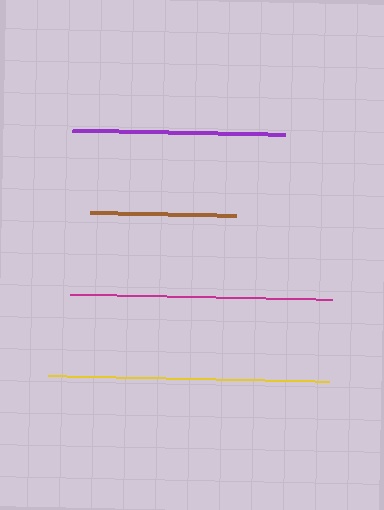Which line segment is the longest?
The yellow line is the longest at approximately 282 pixels.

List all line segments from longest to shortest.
From longest to shortest: yellow, magenta, purple, brown.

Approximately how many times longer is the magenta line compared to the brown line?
The magenta line is approximately 1.8 times the length of the brown line.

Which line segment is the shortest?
The brown line is the shortest at approximately 147 pixels.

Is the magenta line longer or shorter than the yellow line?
The yellow line is longer than the magenta line.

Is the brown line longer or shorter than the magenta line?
The magenta line is longer than the brown line.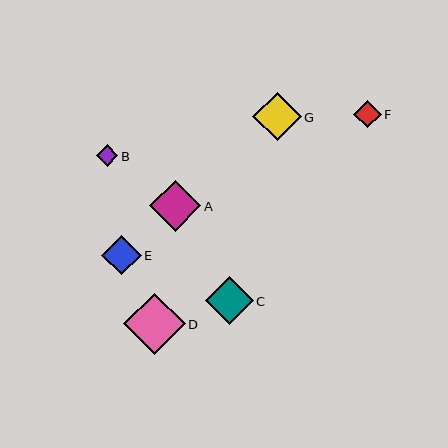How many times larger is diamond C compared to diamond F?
Diamond C is approximately 1.8 times the size of diamond F.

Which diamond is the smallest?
Diamond B is the smallest with a size of approximately 22 pixels.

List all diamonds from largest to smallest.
From largest to smallest: D, A, G, C, E, F, B.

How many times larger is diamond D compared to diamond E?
Diamond D is approximately 1.6 times the size of diamond E.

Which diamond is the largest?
Diamond D is the largest with a size of approximately 62 pixels.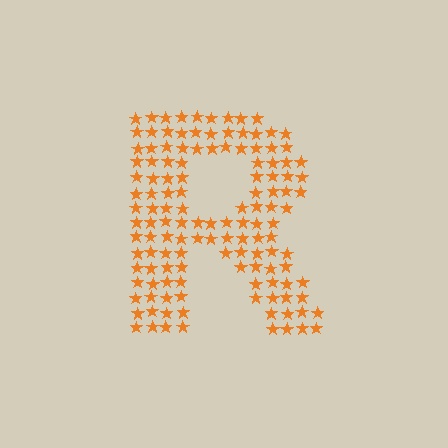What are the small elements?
The small elements are stars.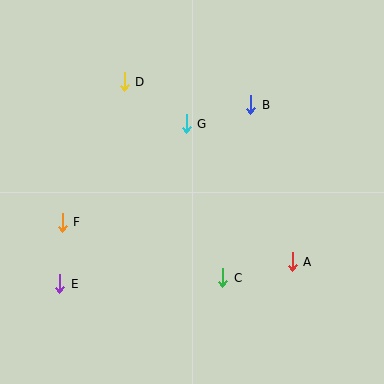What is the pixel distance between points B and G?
The distance between B and G is 67 pixels.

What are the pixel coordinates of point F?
Point F is at (62, 222).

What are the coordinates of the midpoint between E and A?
The midpoint between E and A is at (176, 273).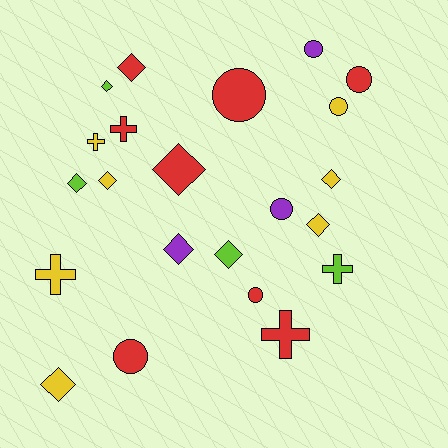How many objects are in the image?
There are 22 objects.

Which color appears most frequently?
Red, with 8 objects.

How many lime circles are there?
There are no lime circles.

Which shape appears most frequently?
Diamond, with 10 objects.